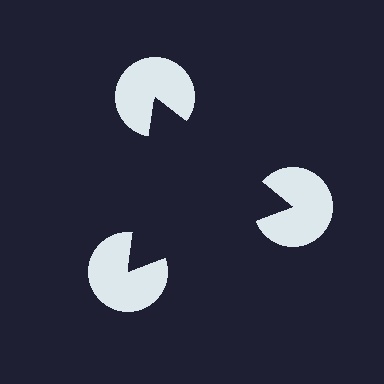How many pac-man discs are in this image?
There are 3 — one at each vertex of the illusory triangle.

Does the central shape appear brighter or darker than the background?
It typically appears slightly darker than the background, even though no actual brightness change is drawn.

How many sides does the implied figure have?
3 sides.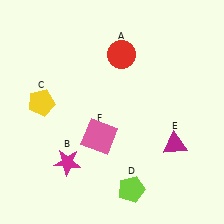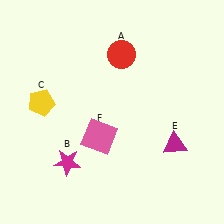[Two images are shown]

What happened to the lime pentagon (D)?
The lime pentagon (D) was removed in Image 2. It was in the bottom-right area of Image 1.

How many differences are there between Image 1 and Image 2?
There is 1 difference between the two images.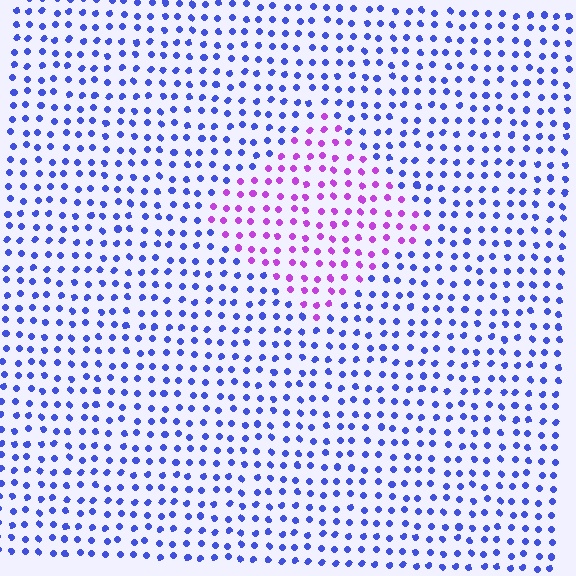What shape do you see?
I see a diamond.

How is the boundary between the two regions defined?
The boundary is defined purely by a slight shift in hue (about 58 degrees). Spacing, size, and orientation are identical on both sides.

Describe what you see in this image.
The image is filled with small blue elements in a uniform arrangement. A diamond-shaped region is visible where the elements are tinted to a slightly different hue, forming a subtle color boundary.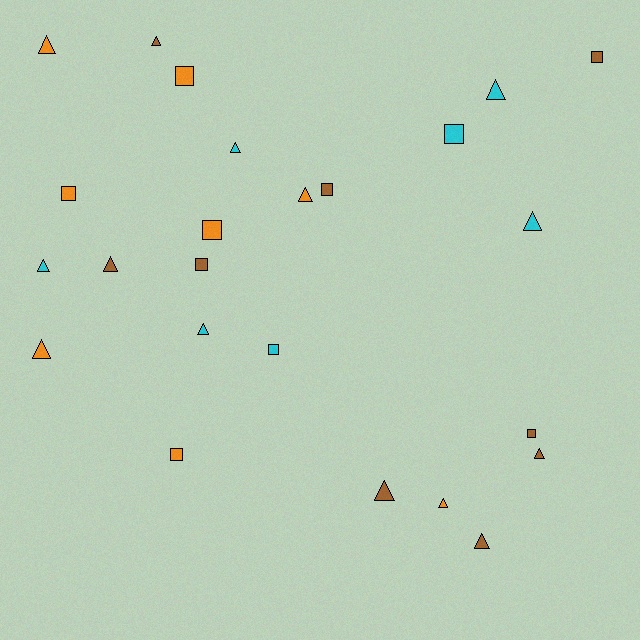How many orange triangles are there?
There are 4 orange triangles.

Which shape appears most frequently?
Triangle, with 14 objects.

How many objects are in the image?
There are 24 objects.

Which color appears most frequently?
Brown, with 9 objects.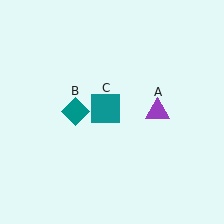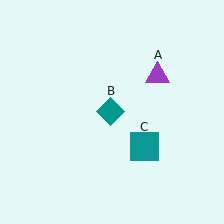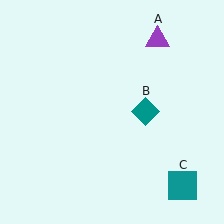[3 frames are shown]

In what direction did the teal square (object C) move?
The teal square (object C) moved down and to the right.